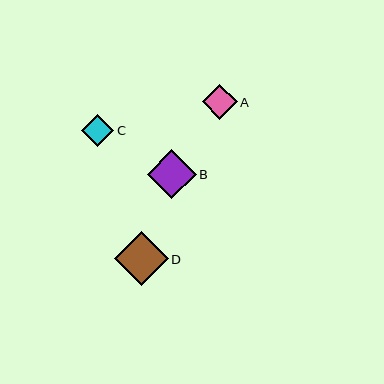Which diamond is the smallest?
Diamond C is the smallest with a size of approximately 32 pixels.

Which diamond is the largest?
Diamond D is the largest with a size of approximately 54 pixels.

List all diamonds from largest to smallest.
From largest to smallest: D, B, A, C.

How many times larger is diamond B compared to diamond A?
Diamond B is approximately 1.4 times the size of diamond A.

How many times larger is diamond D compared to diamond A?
Diamond D is approximately 1.5 times the size of diamond A.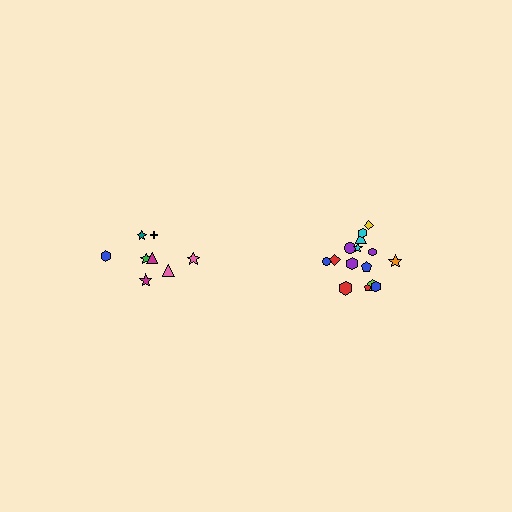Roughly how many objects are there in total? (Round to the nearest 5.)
Roughly 25 objects in total.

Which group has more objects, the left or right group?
The right group.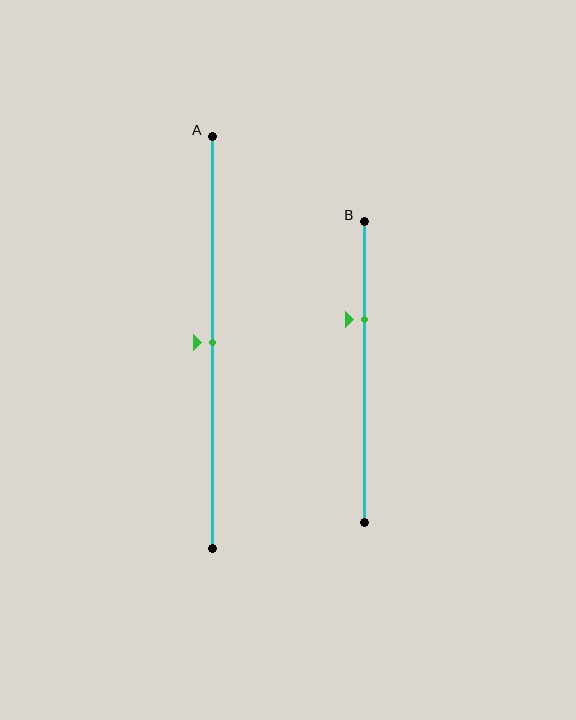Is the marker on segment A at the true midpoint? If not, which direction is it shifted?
Yes, the marker on segment A is at the true midpoint.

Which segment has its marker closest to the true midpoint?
Segment A has its marker closest to the true midpoint.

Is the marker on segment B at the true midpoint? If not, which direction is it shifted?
No, the marker on segment B is shifted upward by about 18% of the segment length.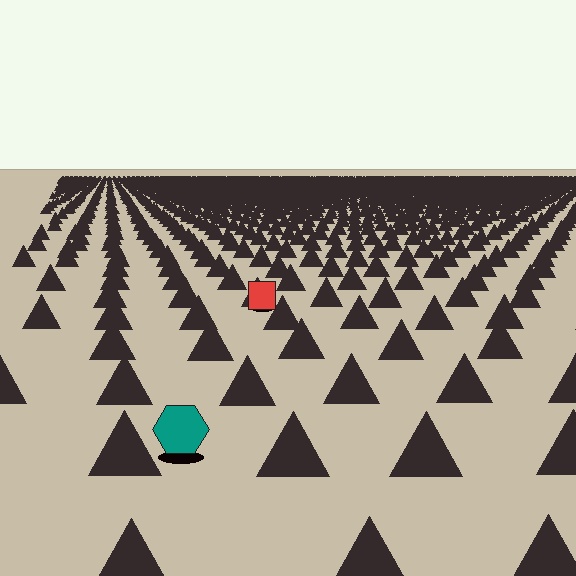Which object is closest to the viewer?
The teal hexagon is closest. The texture marks near it are larger and more spread out.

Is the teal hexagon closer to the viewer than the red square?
Yes. The teal hexagon is closer — you can tell from the texture gradient: the ground texture is coarser near it.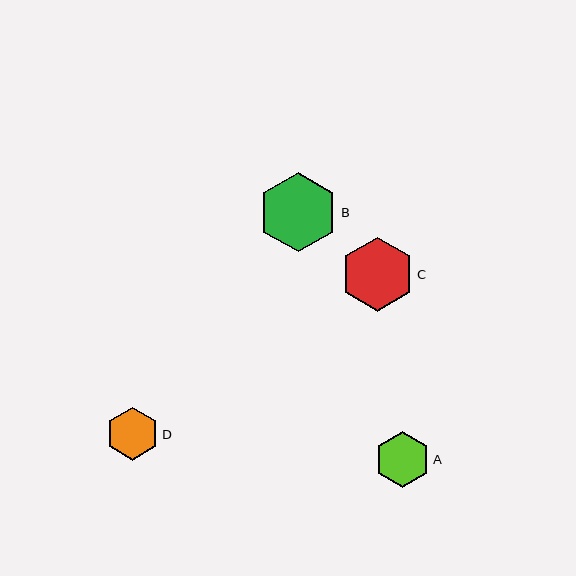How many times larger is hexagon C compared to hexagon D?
Hexagon C is approximately 1.4 times the size of hexagon D.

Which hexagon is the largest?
Hexagon B is the largest with a size of approximately 79 pixels.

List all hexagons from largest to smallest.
From largest to smallest: B, C, A, D.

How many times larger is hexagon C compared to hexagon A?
Hexagon C is approximately 1.3 times the size of hexagon A.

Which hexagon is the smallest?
Hexagon D is the smallest with a size of approximately 53 pixels.